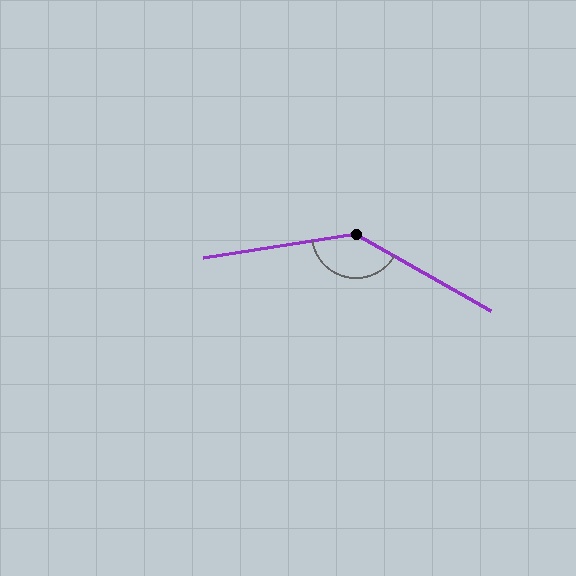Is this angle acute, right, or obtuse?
It is obtuse.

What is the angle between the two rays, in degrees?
Approximately 142 degrees.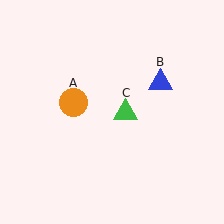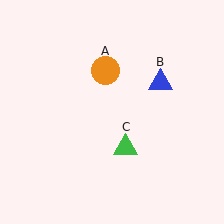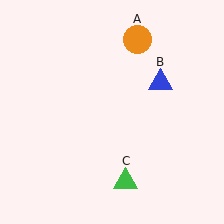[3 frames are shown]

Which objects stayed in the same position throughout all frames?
Blue triangle (object B) remained stationary.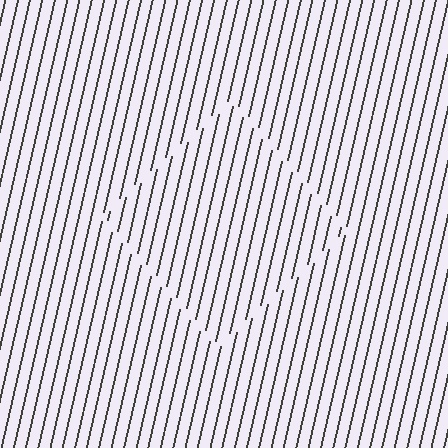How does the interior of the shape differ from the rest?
The interior of the shape contains the same grating, shifted by half a period — the contour is defined by the phase discontinuity where line-ends from the inner and outer gratings abut.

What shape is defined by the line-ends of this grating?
An illusory square. The interior of the shape contains the same grating, shifted by half a period — the contour is defined by the phase discontinuity where line-ends from the inner and outer gratings abut.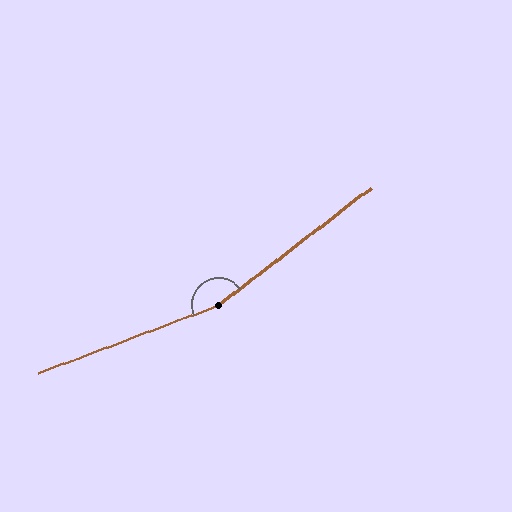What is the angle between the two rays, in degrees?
Approximately 163 degrees.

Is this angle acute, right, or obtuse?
It is obtuse.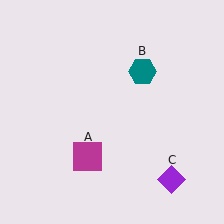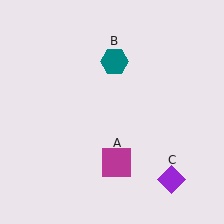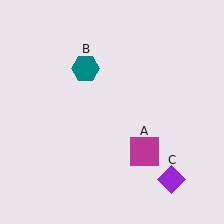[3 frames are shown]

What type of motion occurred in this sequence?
The magenta square (object A), teal hexagon (object B) rotated counterclockwise around the center of the scene.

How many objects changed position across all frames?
2 objects changed position: magenta square (object A), teal hexagon (object B).